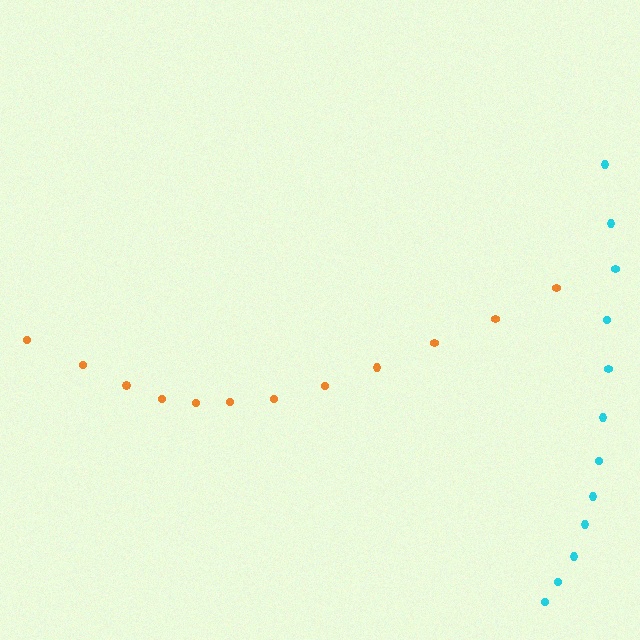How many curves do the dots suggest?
There are 2 distinct paths.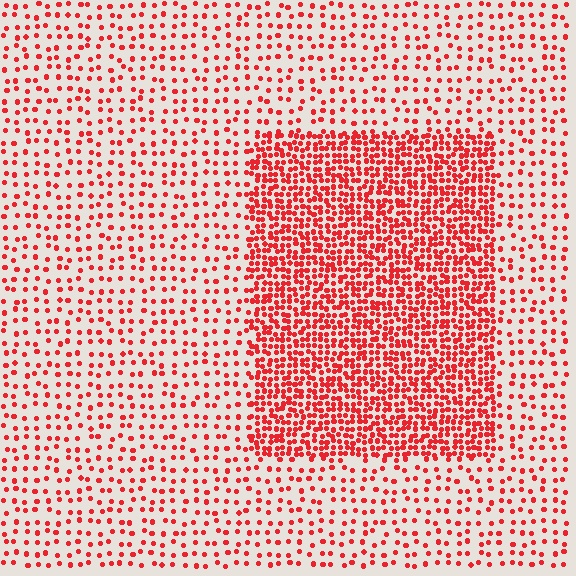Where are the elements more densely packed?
The elements are more densely packed inside the rectangle boundary.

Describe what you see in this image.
The image contains small red elements arranged at two different densities. A rectangle-shaped region is visible where the elements are more densely packed than the surrounding area.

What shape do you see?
I see a rectangle.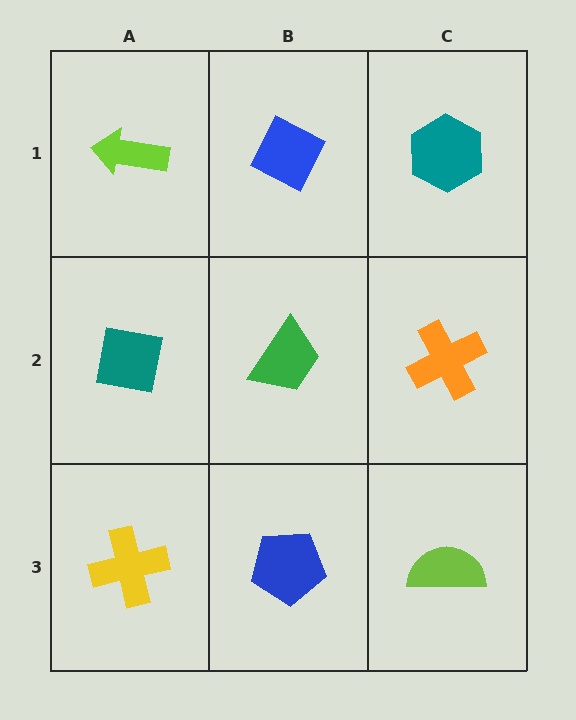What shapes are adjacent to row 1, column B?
A green trapezoid (row 2, column B), a lime arrow (row 1, column A), a teal hexagon (row 1, column C).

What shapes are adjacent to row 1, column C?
An orange cross (row 2, column C), a blue diamond (row 1, column B).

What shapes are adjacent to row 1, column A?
A teal square (row 2, column A), a blue diamond (row 1, column B).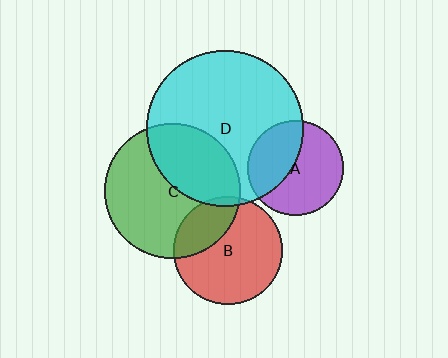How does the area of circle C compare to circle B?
Approximately 1.6 times.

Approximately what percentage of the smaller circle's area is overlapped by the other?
Approximately 25%.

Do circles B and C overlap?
Yes.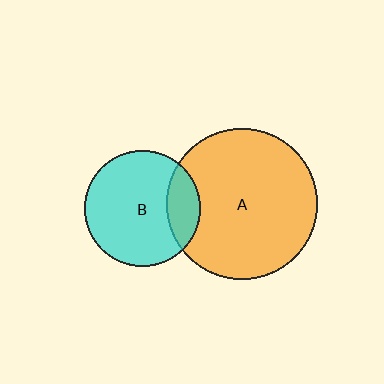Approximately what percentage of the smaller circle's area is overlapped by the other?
Approximately 20%.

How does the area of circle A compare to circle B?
Approximately 1.7 times.